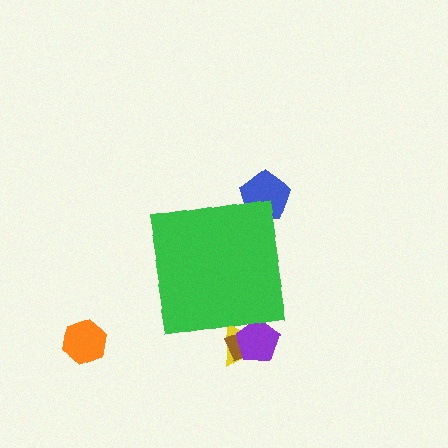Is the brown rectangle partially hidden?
Yes, the brown rectangle is partially hidden behind the green square.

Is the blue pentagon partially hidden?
Yes, the blue pentagon is partially hidden behind the green square.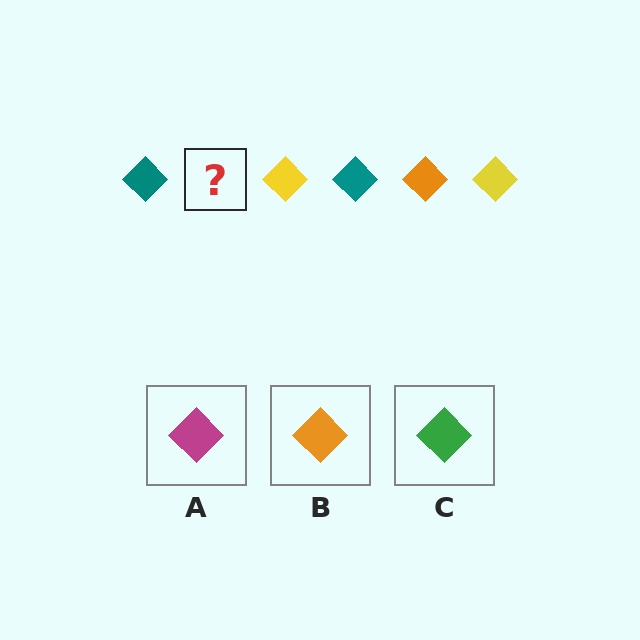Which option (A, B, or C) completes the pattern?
B.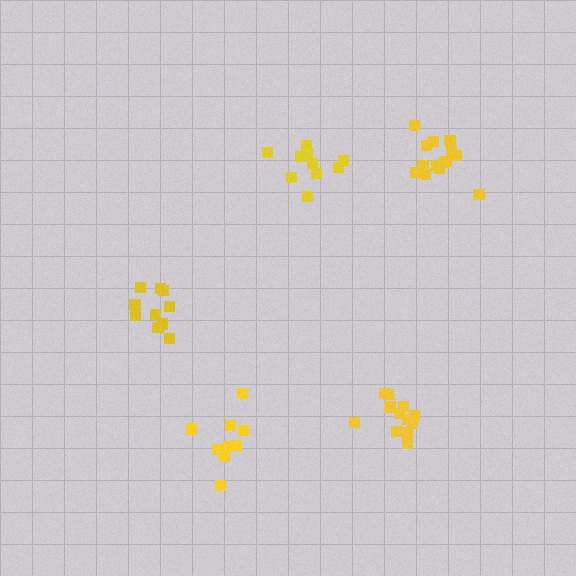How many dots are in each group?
Group 1: 12 dots, Group 2: 10 dots, Group 3: 10 dots, Group 4: 10 dots, Group 5: 14 dots (56 total).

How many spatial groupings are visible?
There are 5 spatial groupings.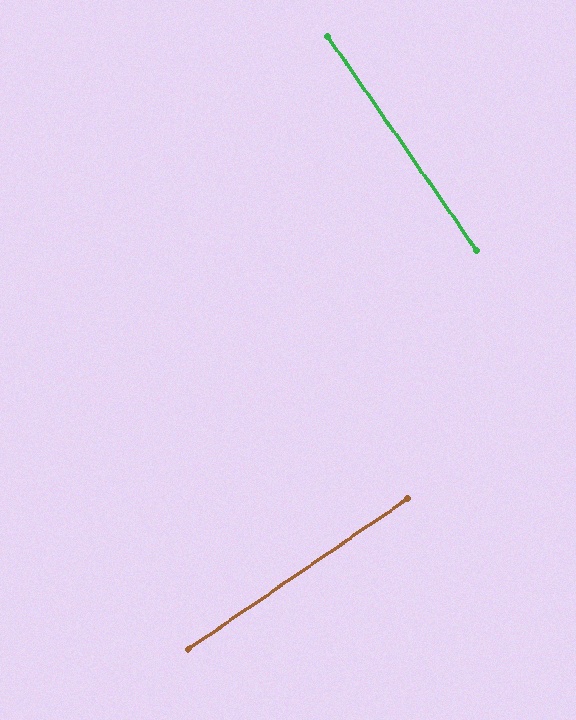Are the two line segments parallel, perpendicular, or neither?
Perpendicular — they meet at approximately 90°.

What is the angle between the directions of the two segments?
Approximately 90 degrees.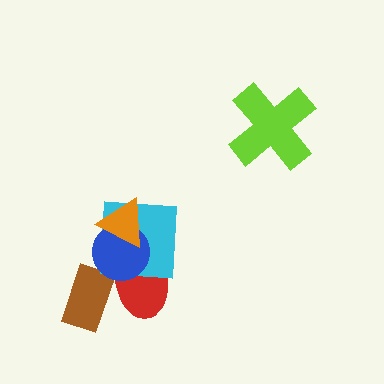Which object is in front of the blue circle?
The orange triangle is in front of the blue circle.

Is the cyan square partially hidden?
Yes, it is partially covered by another shape.